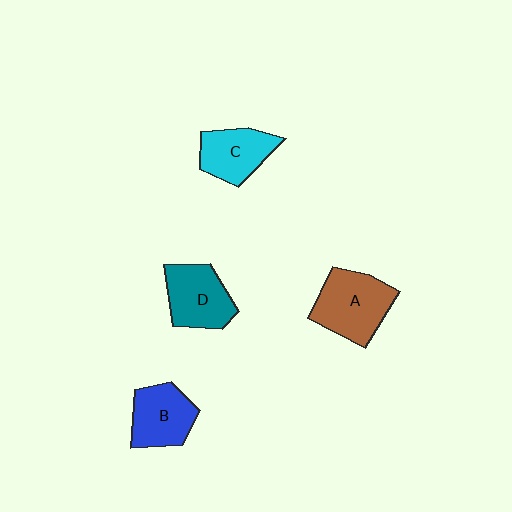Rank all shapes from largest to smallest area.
From largest to smallest: A (brown), D (teal), B (blue), C (cyan).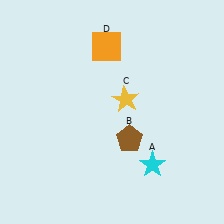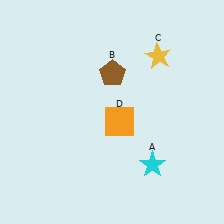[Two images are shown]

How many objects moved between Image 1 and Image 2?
3 objects moved between the two images.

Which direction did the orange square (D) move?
The orange square (D) moved down.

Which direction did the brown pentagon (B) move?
The brown pentagon (B) moved up.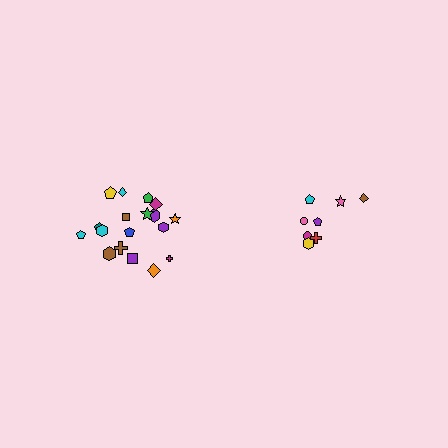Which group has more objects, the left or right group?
The left group.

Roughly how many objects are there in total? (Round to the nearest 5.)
Roughly 25 objects in total.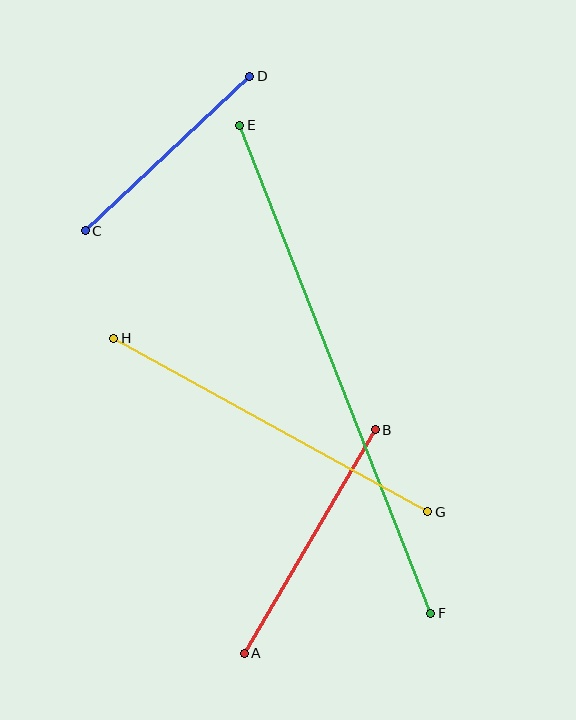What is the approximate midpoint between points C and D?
The midpoint is at approximately (168, 154) pixels.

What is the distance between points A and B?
The distance is approximately 259 pixels.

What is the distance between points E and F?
The distance is approximately 524 pixels.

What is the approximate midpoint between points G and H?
The midpoint is at approximately (271, 425) pixels.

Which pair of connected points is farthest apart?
Points E and F are farthest apart.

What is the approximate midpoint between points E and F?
The midpoint is at approximately (335, 369) pixels.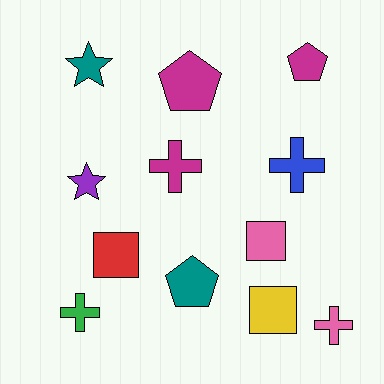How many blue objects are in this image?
There is 1 blue object.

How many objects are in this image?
There are 12 objects.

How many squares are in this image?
There are 3 squares.